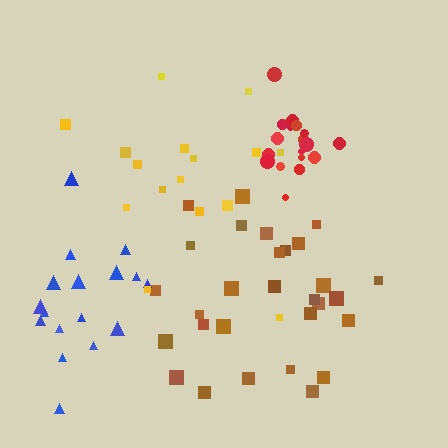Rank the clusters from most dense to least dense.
red, blue, brown, yellow.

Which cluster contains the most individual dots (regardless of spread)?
Brown (29).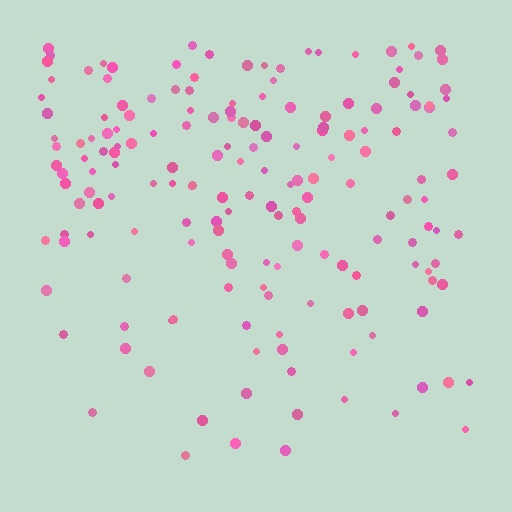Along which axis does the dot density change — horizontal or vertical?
Vertical.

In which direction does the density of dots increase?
From bottom to top, with the top side densest.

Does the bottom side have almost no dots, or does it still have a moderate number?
Still a moderate number, just noticeably fewer than the top.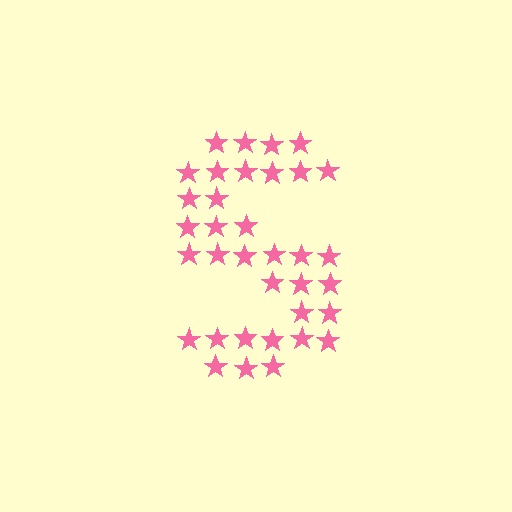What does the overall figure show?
The overall figure shows the letter S.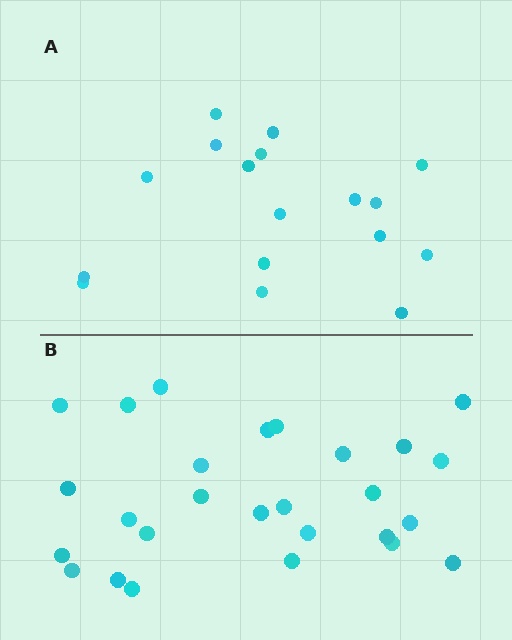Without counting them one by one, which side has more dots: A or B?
Region B (the bottom region) has more dots.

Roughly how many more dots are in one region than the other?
Region B has roughly 10 or so more dots than region A.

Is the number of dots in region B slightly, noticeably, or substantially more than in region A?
Region B has substantially more. The ratio is roughly 1.6 to 1.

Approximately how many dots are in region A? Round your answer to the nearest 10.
About 20 dots. (The exact count is 17, which rounds to 20.)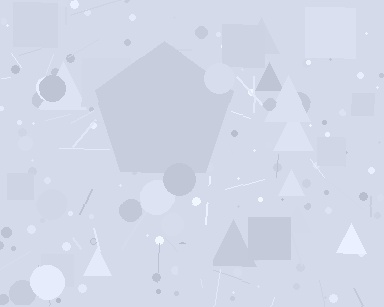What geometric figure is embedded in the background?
A pentagon is embedded in the background.